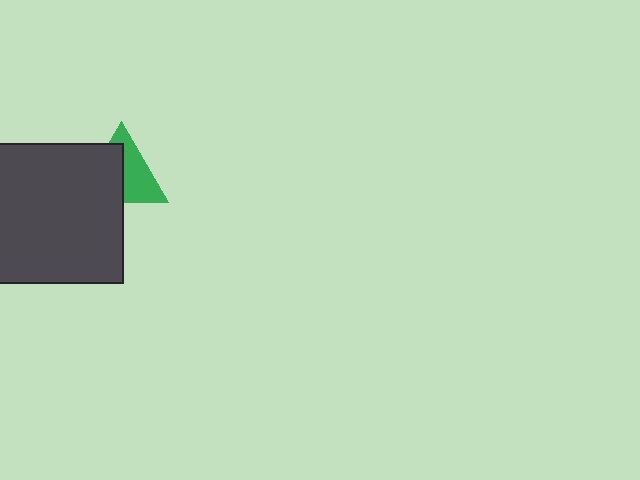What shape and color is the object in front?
The object in front is a dark gray square.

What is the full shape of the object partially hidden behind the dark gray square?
The partially hidden object is a green triangle.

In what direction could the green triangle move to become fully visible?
The green triangle could move toward the upper-right. That would shift it out from behind the dark gray square entirely.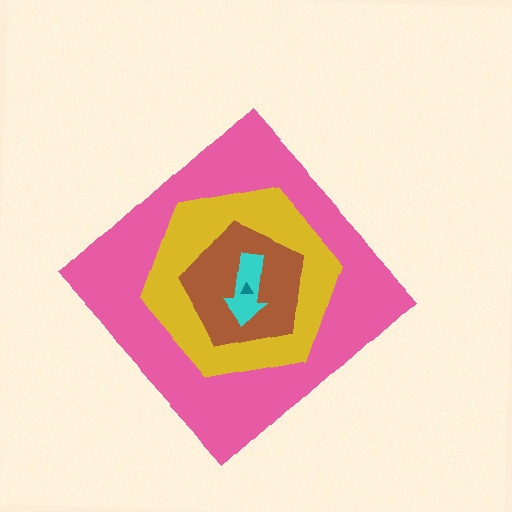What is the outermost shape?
The pink diamond.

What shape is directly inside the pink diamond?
The yellow hexagon.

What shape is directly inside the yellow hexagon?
The brown pentagon.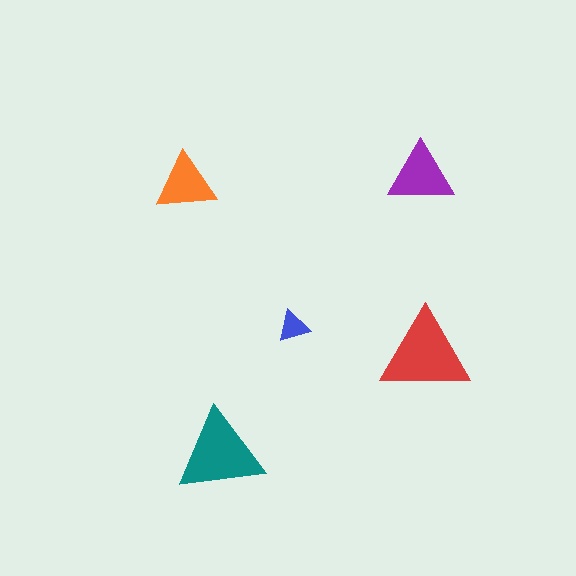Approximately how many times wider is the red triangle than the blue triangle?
About 3 times wider.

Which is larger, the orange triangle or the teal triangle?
The teal one.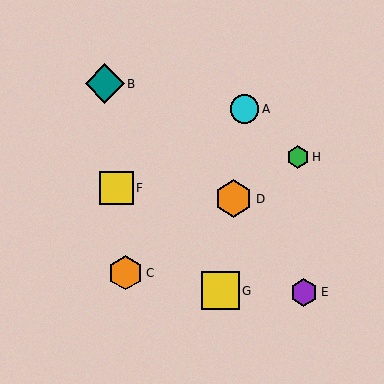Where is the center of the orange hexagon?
The center of the orange hexagon is at (234, 199).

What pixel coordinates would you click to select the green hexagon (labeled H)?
Click at (298, 157) to select the green hexagon H.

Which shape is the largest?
The teal diamond (labeled B) is the largest.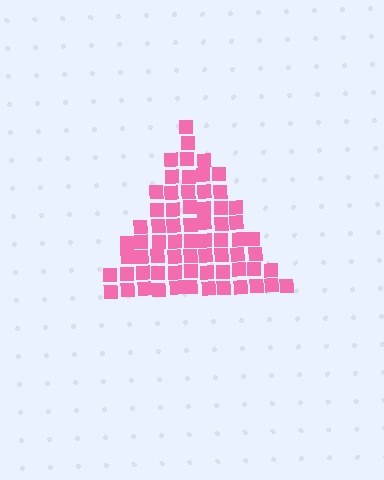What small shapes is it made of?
It is made of small squares.